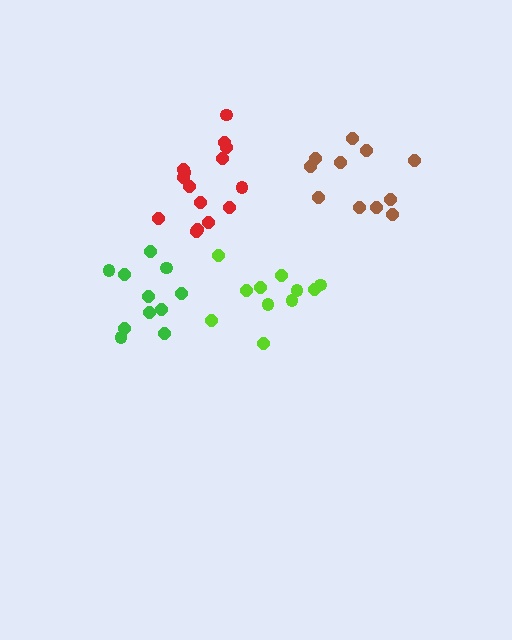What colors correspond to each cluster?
The clusters are colored: brown, red, green, lime.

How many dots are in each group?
Group 1: 11 dots, Group 2: 15 dots, Group 3: 11 dots, Group 4: 11 dots (48 total).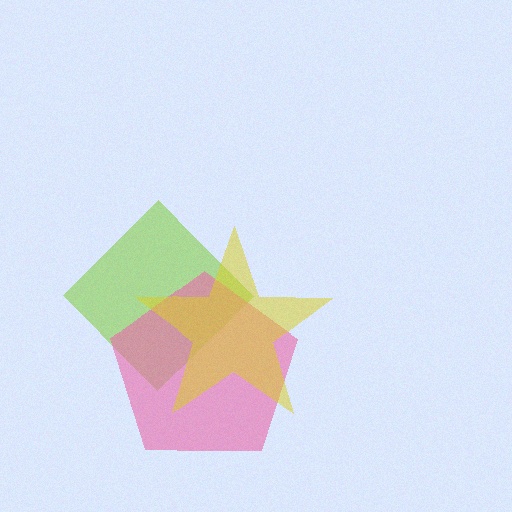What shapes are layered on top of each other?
The layered shapes are: a lime diamond, a pink pentagon, a yellow star.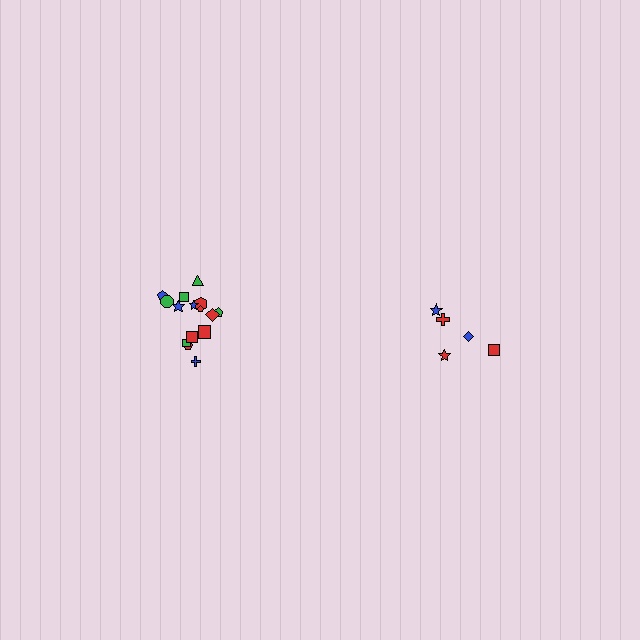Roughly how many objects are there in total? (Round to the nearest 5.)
Roughly 20 objects in total.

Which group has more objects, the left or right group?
The left group.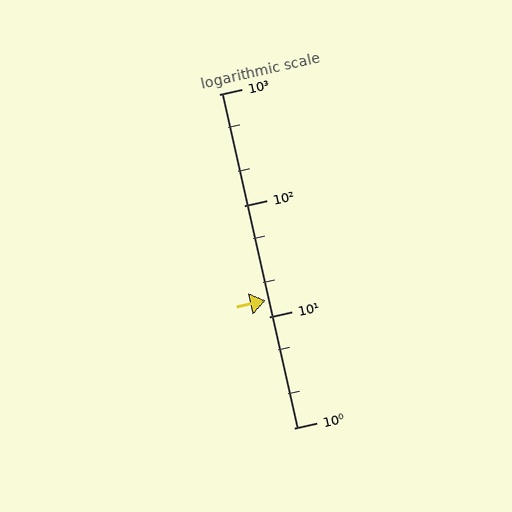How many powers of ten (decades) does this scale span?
The scale spans 3 decades, from 1 to 1000.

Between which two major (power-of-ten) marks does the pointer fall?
The pointer is between 10 and 100.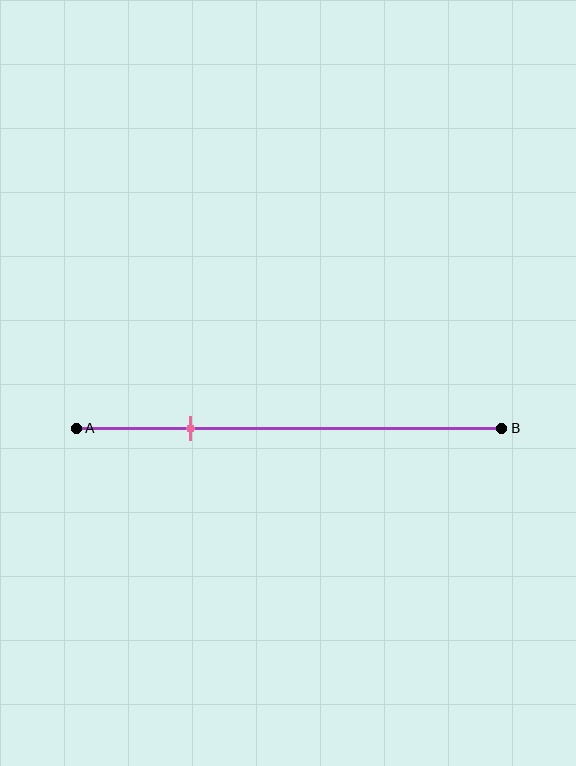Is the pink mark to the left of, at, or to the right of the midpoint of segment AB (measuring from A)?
The pink mark is to the left of the midpoint of segment AB.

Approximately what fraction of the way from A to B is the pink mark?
The pink mark is approximately 25% of the way from A to B.